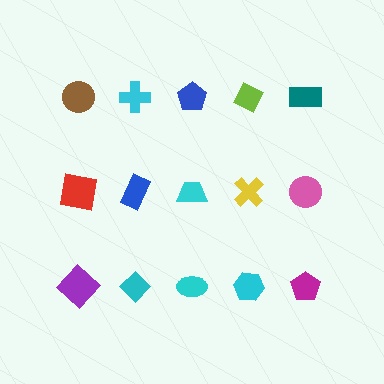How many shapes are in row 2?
5 shapes.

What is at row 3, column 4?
A cyan hexagon.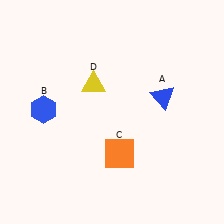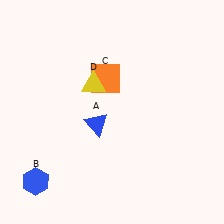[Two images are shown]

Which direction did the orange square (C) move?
The orange square (C) moved up.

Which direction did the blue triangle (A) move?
The blue triangle (A) moved left.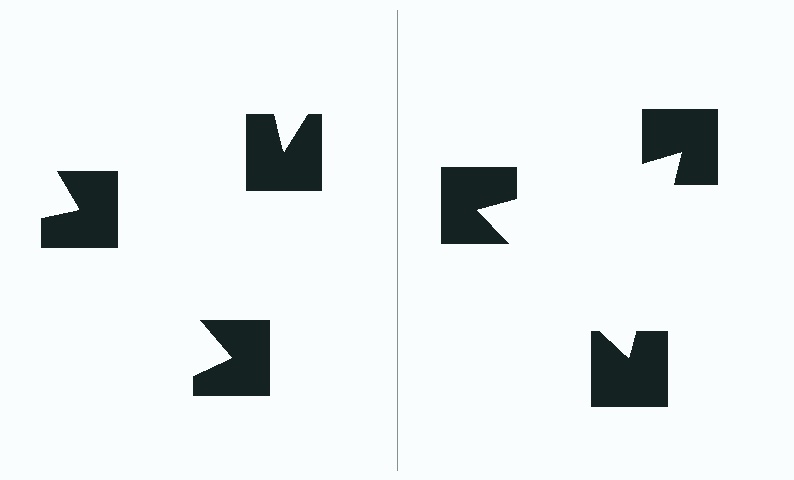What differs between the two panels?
The notched squares are positioned identically on both sides; only the wedge orientations differ. On the right they align to a triangle; on the left they are misaligned.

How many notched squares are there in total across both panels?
6 — 3 on each side.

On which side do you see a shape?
An illusory triangle appears on the right side. On the left side the wedge cuts are rotated, so no coherent shape forms.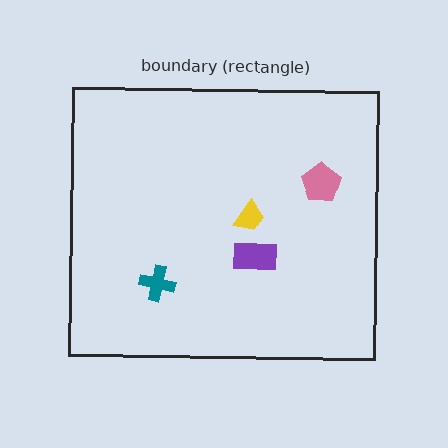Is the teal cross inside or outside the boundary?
Inside.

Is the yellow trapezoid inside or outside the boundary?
Inside.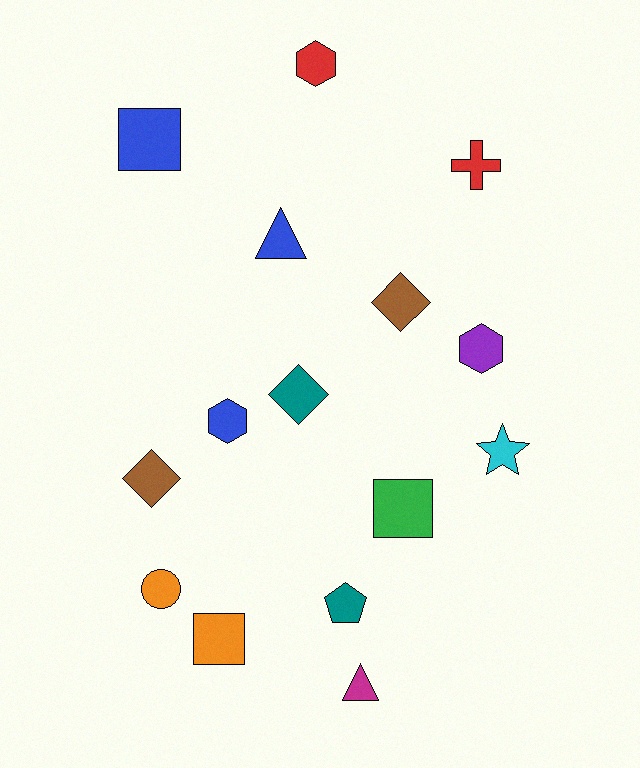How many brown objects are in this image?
There are 2 brown objects.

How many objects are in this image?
There are 15 objects.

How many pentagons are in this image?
There is 1 pentagon.